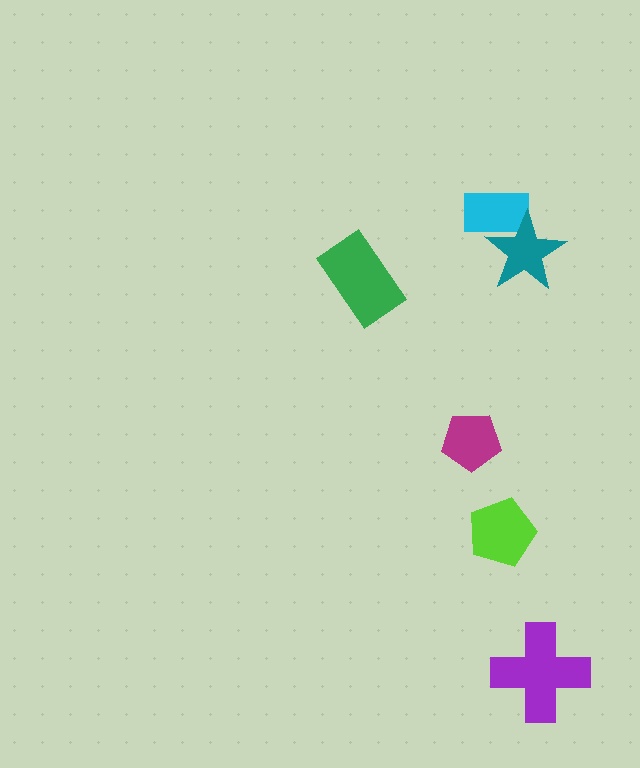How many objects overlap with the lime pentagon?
0 objects overlap with the lime pentagon.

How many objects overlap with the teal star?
1 object overlaps with the teal star.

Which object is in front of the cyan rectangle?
The teal star is in front of the cyan rectangle.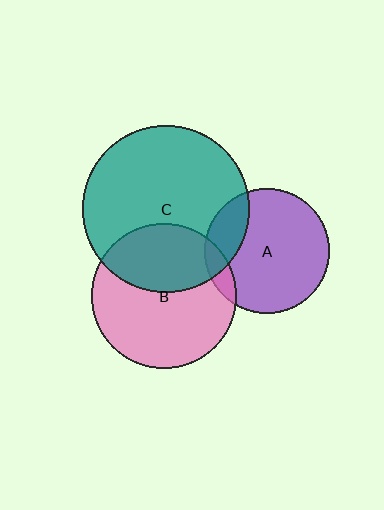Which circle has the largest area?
Circle C (teal).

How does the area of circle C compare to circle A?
Approximately 1.8 times.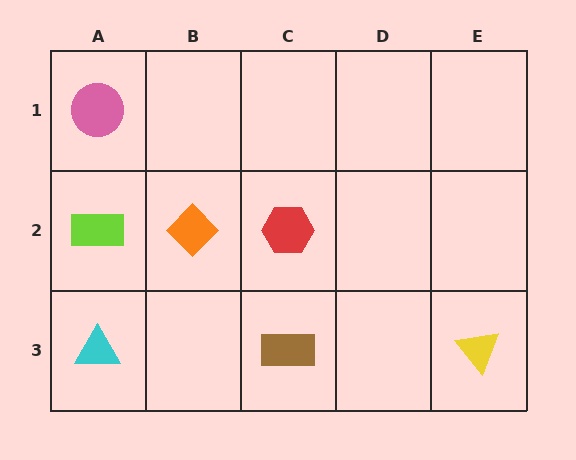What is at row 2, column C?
A red hexagon.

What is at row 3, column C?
A brown rectangle.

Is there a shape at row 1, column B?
No, that cell is empty.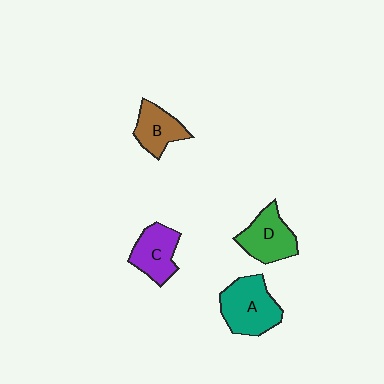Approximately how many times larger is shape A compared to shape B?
Approximately 1.5 times.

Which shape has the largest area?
Shape A (teal).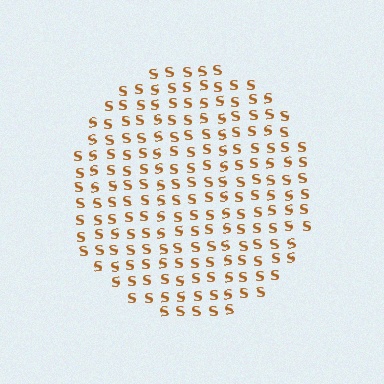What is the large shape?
The large shape is a circle.